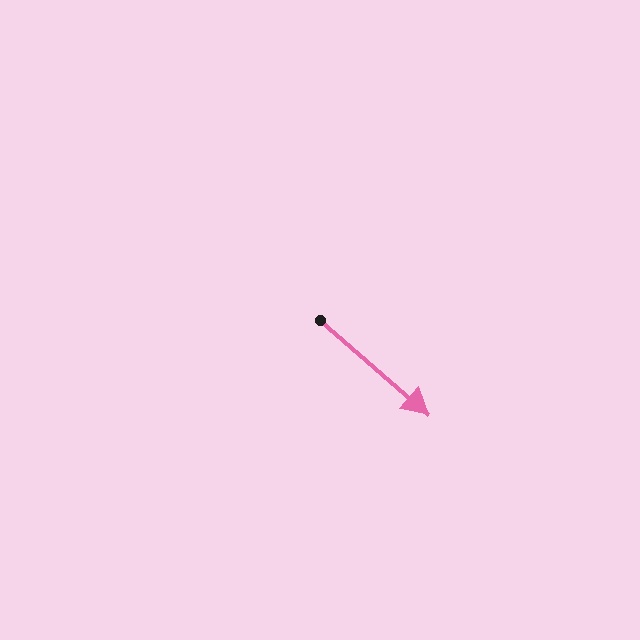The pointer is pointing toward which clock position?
Roughly 4 o'clock.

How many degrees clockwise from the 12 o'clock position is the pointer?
Approximately 131 degrees.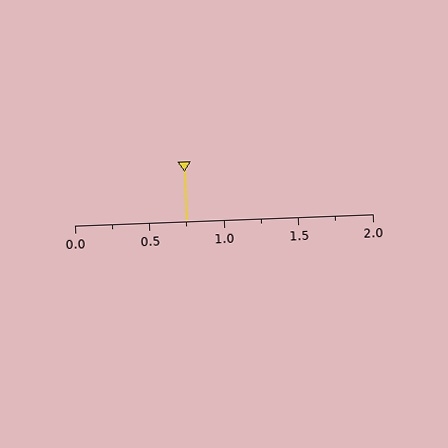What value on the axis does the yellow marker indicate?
The marker indicates approximately 0.75.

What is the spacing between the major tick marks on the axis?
The major ticks are spaced 0.5 apart.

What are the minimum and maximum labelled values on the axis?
The axis runs from 0.0 to 2.0.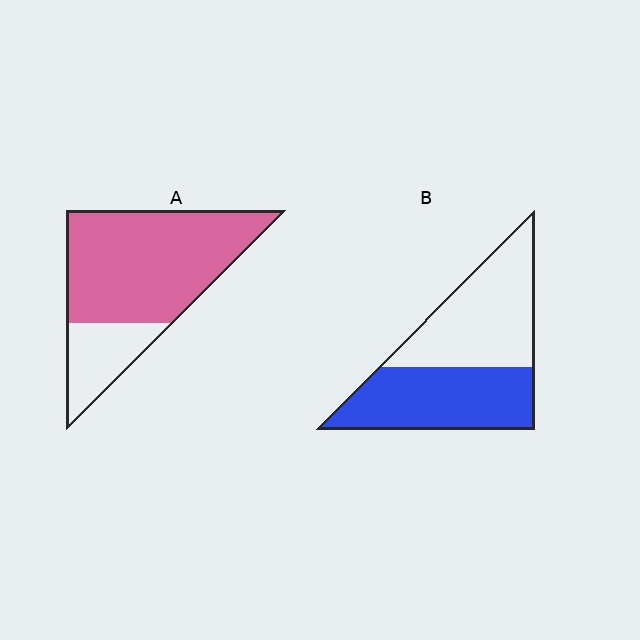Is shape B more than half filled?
Roughly half.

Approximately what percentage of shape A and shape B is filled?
A is approximately 75% and B is approximately 50%.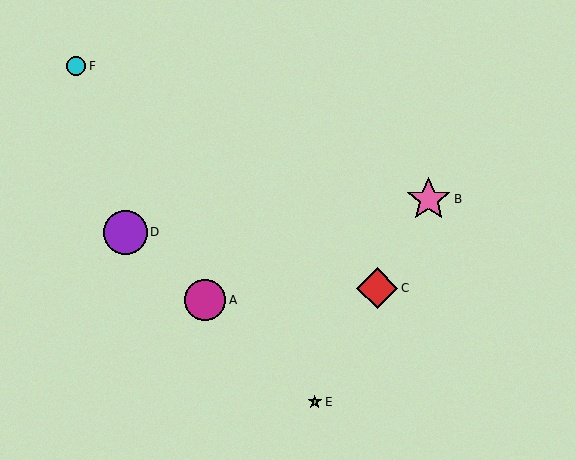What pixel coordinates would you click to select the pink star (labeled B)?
Click at (429, 199) to select the pink star B.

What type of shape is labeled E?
Shape E is a lime star.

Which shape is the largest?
The pink star (labeled B) is the largest.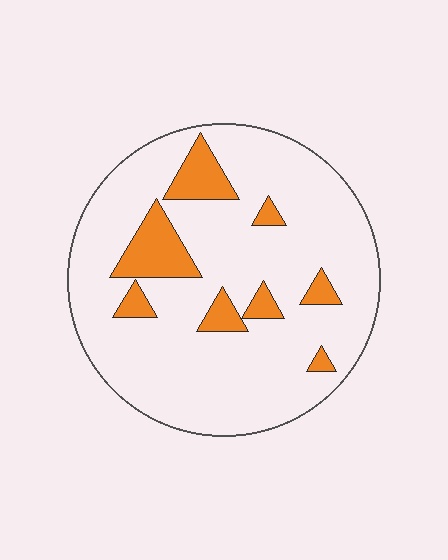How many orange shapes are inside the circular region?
8.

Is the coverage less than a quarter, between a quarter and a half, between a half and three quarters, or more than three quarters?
Less than a quarter.